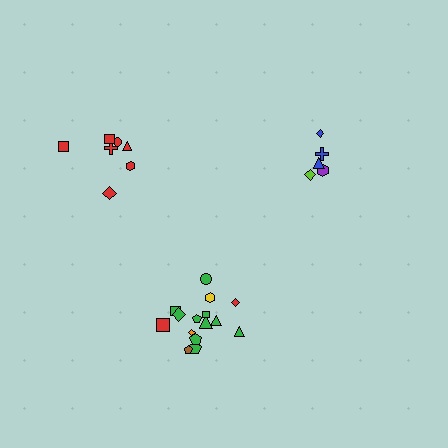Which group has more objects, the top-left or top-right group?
The top-left group.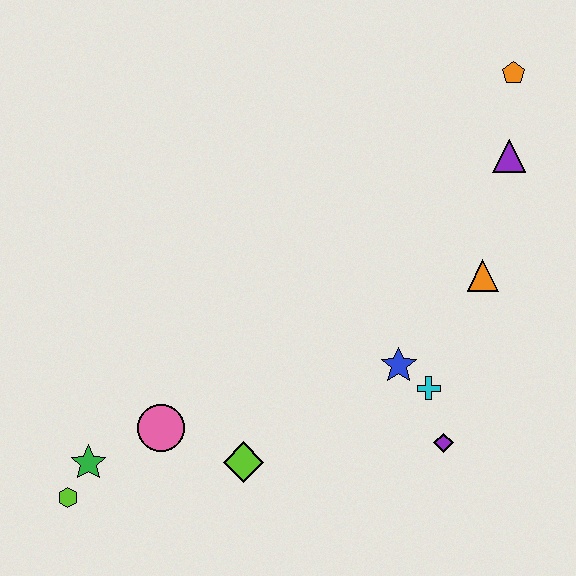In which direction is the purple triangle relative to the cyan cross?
The purple triangle is above the cyan cross.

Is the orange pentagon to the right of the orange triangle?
Yes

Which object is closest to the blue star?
The cyan cross is closest to the blue star.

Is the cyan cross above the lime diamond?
Yes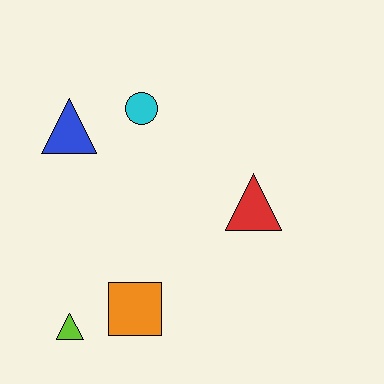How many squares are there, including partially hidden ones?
There is 1 square.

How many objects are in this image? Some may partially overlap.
There are 5 objects.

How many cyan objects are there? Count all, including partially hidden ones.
There is 1 cyan object.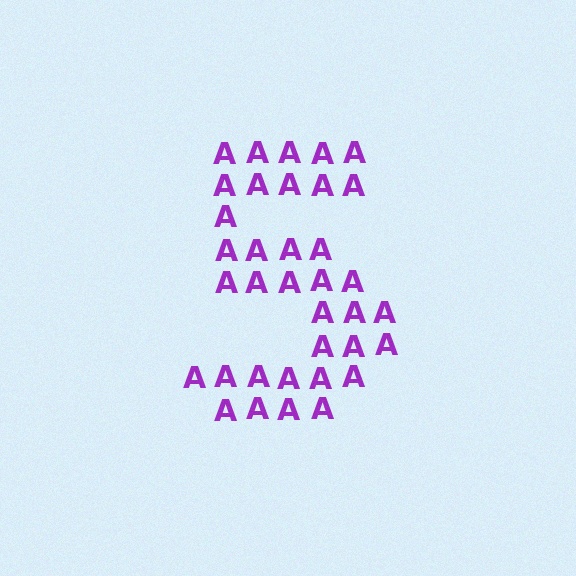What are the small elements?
The small elements are letter A's.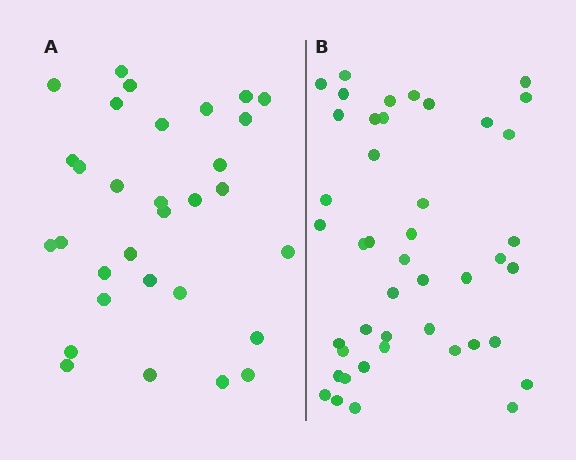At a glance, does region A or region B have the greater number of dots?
Region B (the right region) has more dots.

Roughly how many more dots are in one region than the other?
Region B has approximately 15 more dots than region A.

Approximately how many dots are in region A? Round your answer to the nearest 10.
About 30 dots. (The exact count is 31, which rounds to 30.)